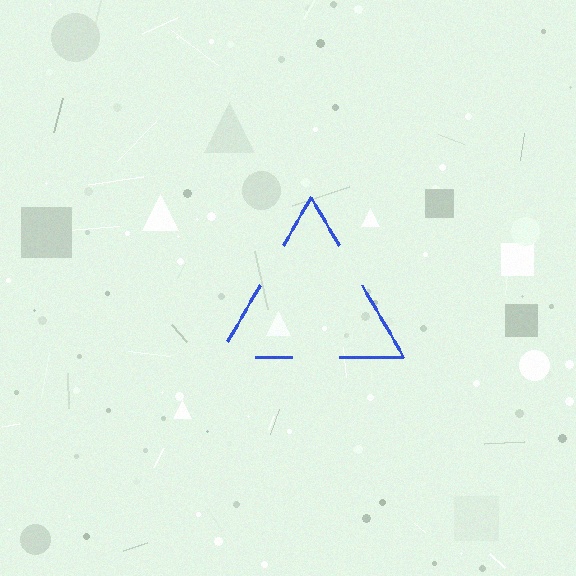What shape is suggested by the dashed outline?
The dashed outline suggests a triangle.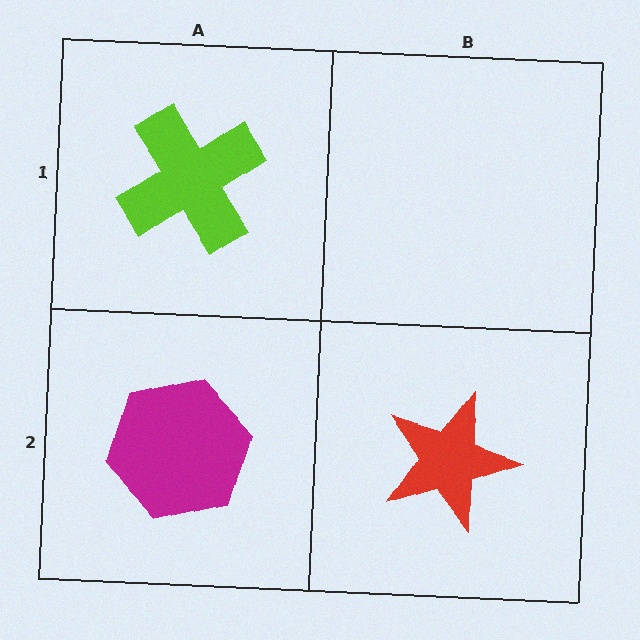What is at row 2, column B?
A red star.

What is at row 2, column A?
A magenta hexagon.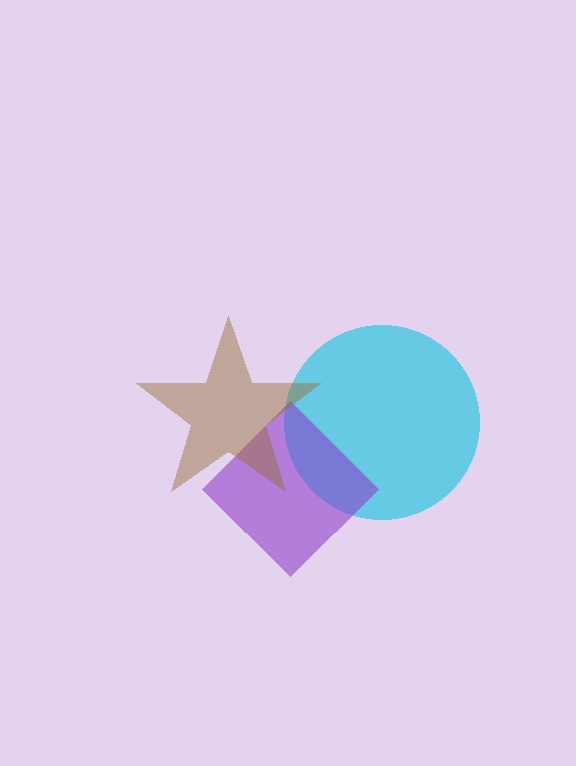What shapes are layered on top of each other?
The layered shapes are: a cyan circle, a purple diamond, a brown star.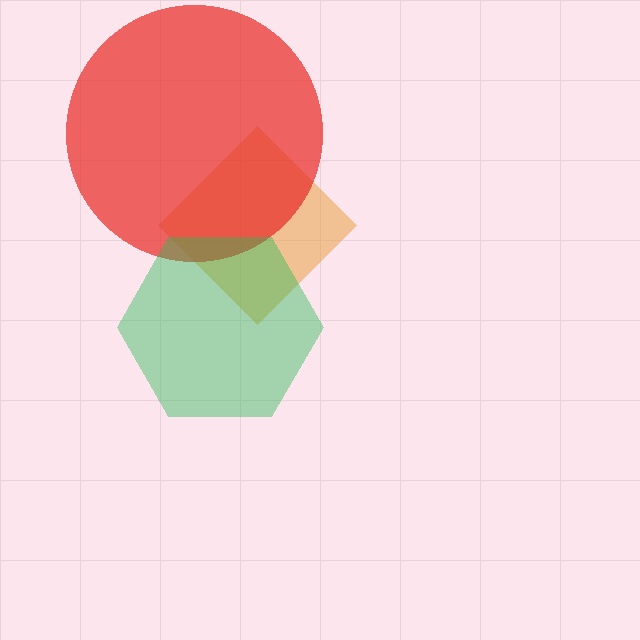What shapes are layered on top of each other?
The layered shapes are: an orange diamond, a red circle, a green hexagon.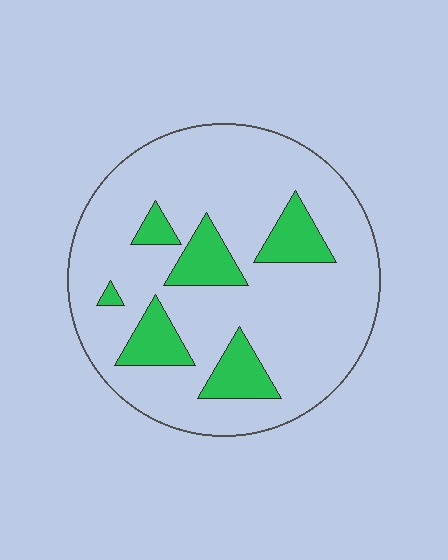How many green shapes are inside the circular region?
6.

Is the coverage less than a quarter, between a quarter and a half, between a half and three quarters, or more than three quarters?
Less than a quarter.